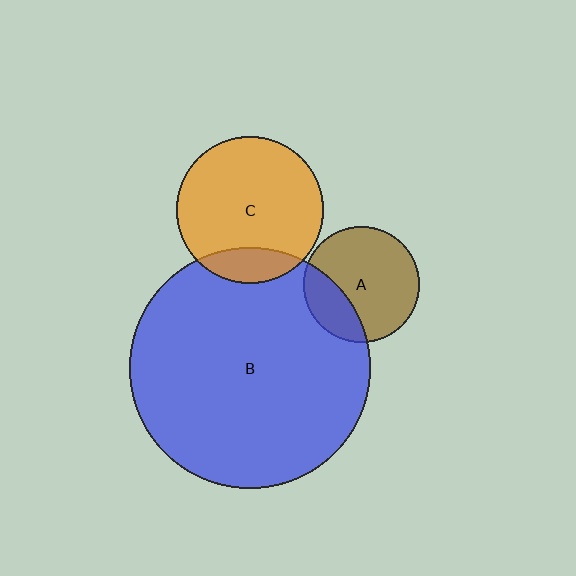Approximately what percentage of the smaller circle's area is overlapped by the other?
Approximately 25%.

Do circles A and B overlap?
Yes.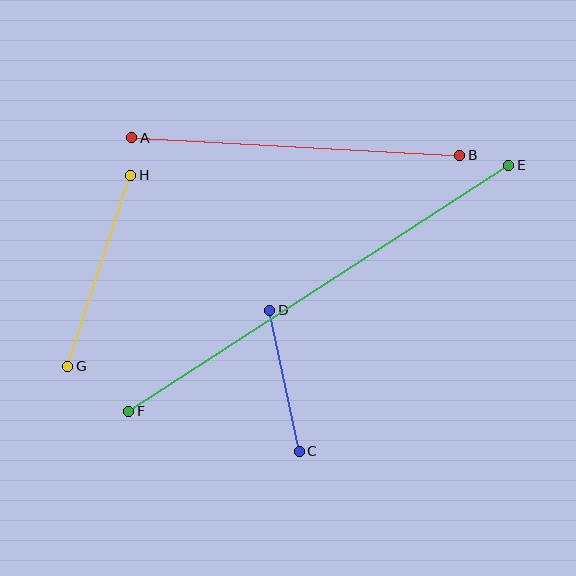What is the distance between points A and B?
The distance is approximately 329 pixels.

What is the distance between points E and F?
The distance is approximately 453 pixels.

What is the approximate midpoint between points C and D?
The midpoint is at approximately (284, 381) pixels.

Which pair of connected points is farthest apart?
Points E and F are farthest apart.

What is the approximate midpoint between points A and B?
The midpoint is at approximately (296, 146) pixels.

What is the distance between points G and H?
The distance is approximately 201 pixels.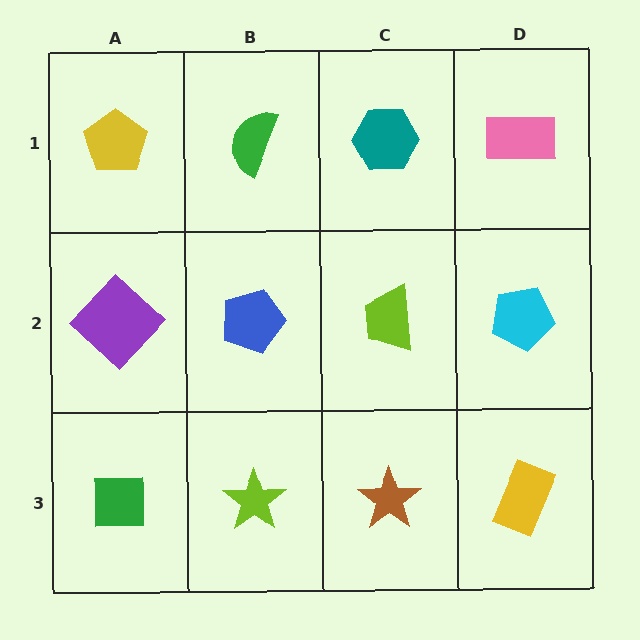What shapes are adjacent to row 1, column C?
A lime trapezoid (row 2, column C), a green semicircle (row 1, column B), a pink rectangle (row 1, column D).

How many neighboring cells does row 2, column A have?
3.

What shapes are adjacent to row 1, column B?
A blue pentagon (row 2, column B), a yellow pentagon (row 1, column A), a teal hexagon (row 1, column C).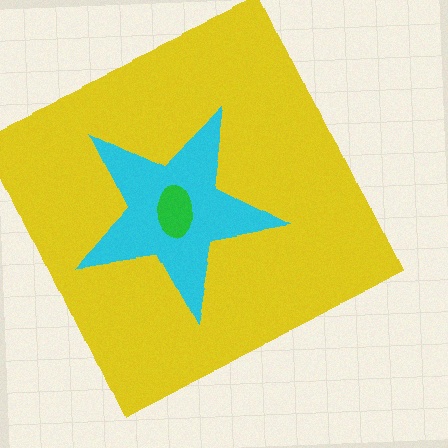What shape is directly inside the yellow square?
The cyan star.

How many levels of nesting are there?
3.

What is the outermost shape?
The yellow square.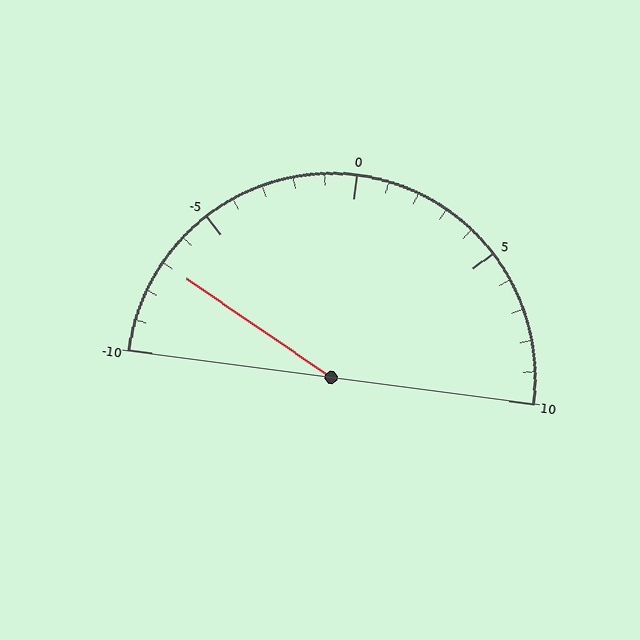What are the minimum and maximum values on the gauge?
The gauge ranges from -10 to 10.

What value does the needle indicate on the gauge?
The needle indicates approximately -7.